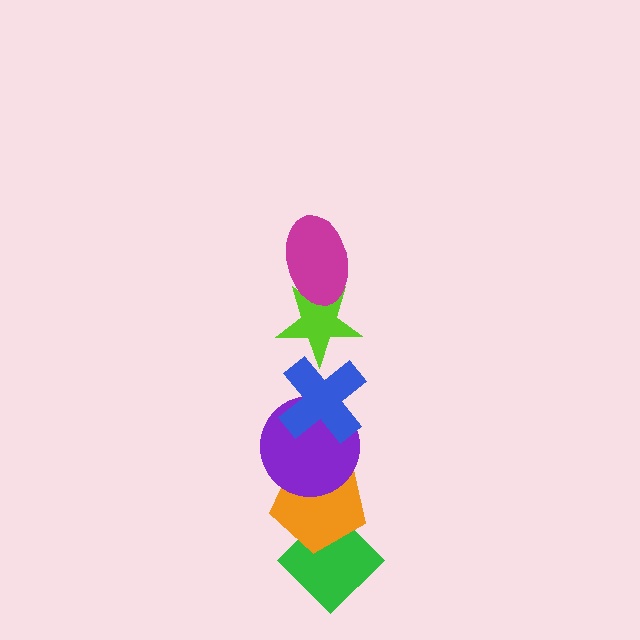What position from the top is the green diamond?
The green diamond is 6th from the top.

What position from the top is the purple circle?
The purple circle is 4th from the top.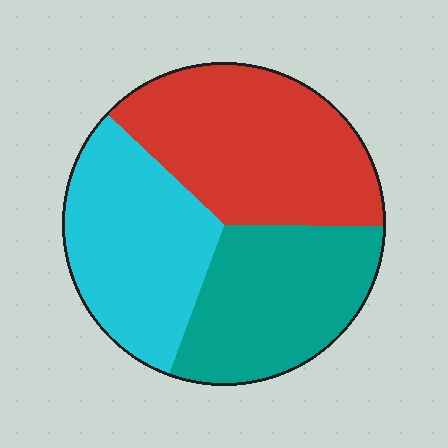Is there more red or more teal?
Red.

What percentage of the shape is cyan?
Cyan covers about 30% of the shape.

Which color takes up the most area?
Red, at roughly 40%.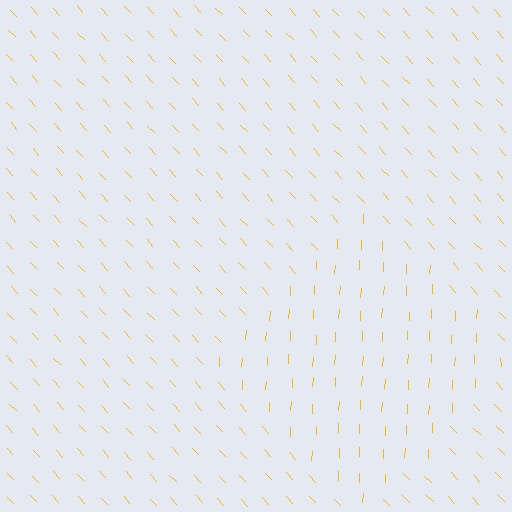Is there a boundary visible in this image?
Yes, there is a texture boundary formed by a change in line orientation.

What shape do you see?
I see a diamond.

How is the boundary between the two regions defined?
The boundary is defined purely by a change in line orientation (approximately 45 degrees difference). All lines are the same color and thickness.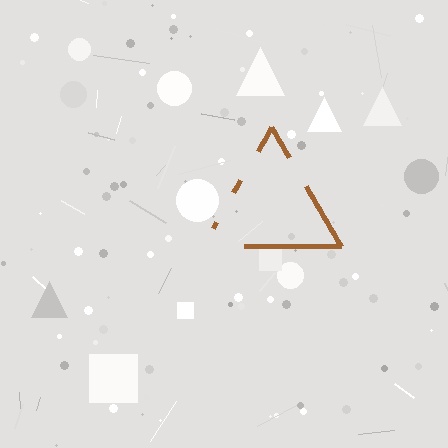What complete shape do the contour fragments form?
The contour fragments form a triangle.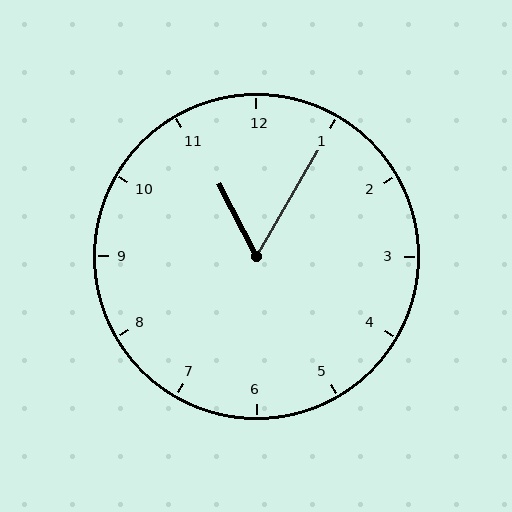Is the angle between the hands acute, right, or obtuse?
It is acute.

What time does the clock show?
11:05.